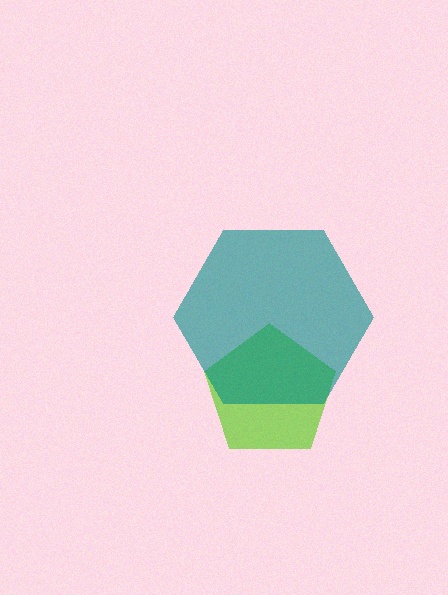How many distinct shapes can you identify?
There are 2 distinct shapes: a lime pentagon, a teal hexagon.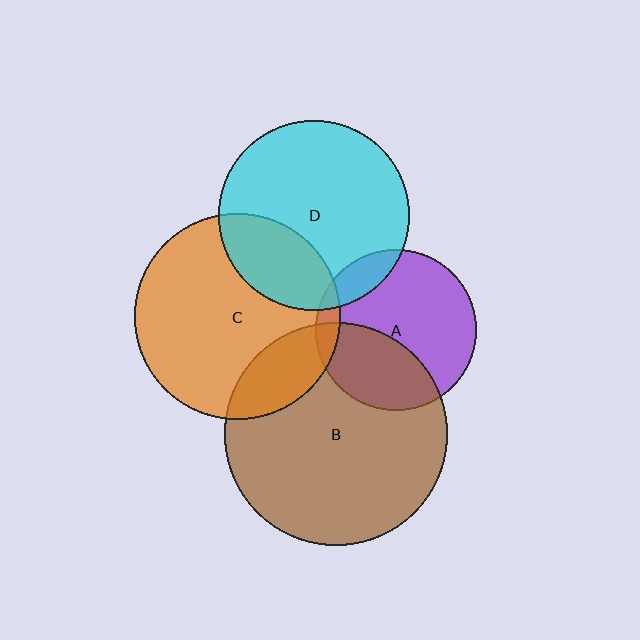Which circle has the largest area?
Circle B (brown).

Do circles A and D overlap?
Yes.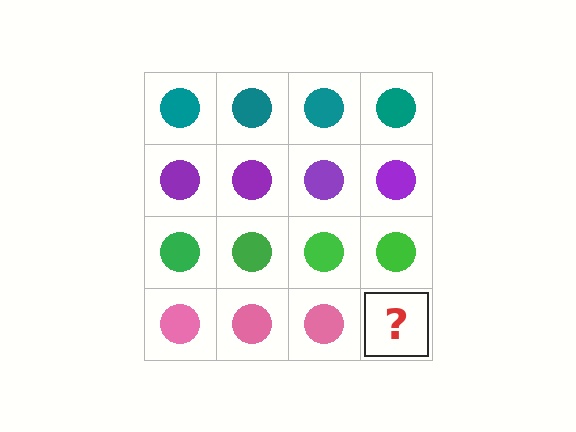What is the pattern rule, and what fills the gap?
The rule is that each row has a consistent color. The gap should be filled with a pink circle.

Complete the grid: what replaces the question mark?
The question mark should be replaced with a pink circle.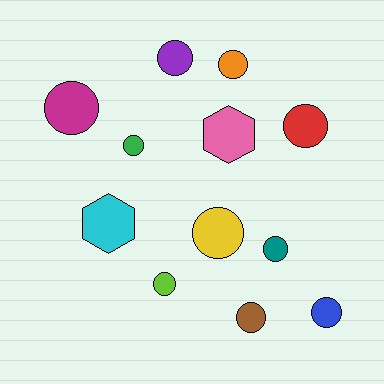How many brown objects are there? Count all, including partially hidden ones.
There is 1 brown object.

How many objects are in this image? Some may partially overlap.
There are 12 objects.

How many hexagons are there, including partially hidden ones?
There are 2 hexagons.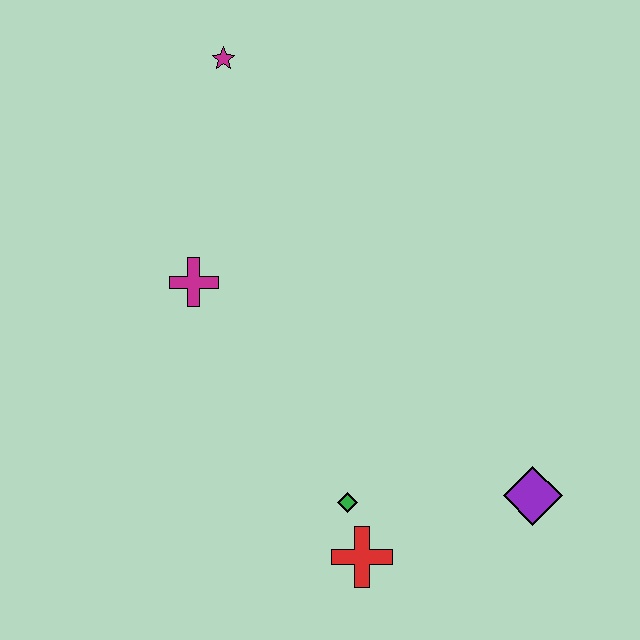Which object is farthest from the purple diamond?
The magenta star is farthest from the purple diamond.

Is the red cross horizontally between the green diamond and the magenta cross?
No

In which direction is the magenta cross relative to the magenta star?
The magenta cross is below the magenta star.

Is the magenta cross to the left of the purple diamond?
Yes